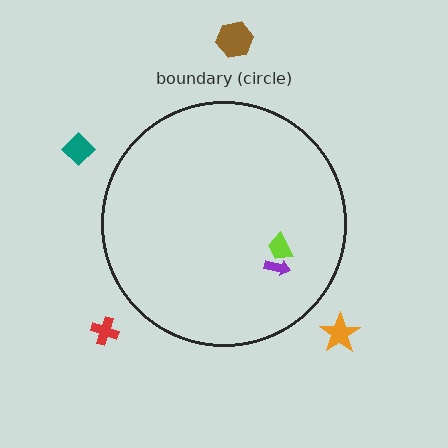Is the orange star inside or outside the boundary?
Outside.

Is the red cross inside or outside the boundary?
Outside.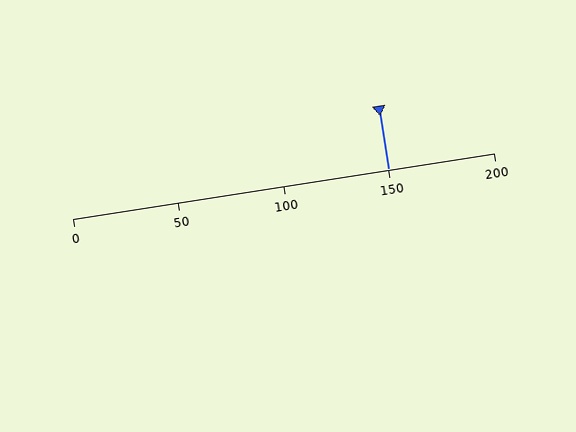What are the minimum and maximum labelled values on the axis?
The axis runs from 0 to 200.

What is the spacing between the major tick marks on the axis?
The major ticks are spaced 50 apart.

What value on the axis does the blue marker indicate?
The marker indicates approximately 150.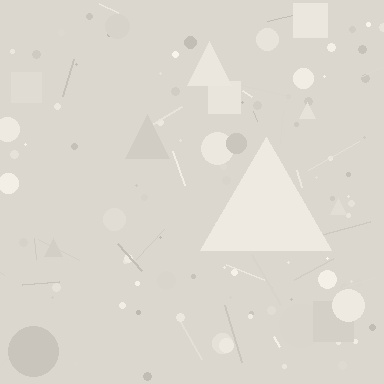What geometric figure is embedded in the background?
A triangle is embedded in the background.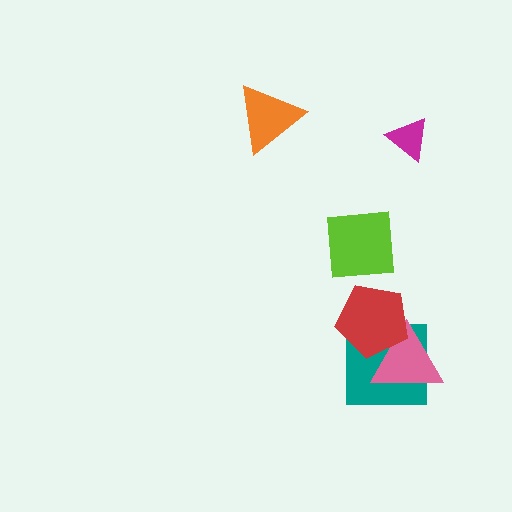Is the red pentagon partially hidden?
No, no other shape covers it.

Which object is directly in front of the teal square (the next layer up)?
The pink triangle is directly in front of the teal square.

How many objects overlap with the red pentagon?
2 objects overlap with the red pentagon.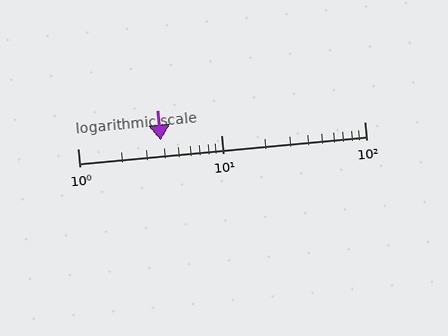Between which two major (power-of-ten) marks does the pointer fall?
The pointer is between 1 and 10.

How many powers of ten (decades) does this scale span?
The scale spans 2 decades, from 1 to 100.